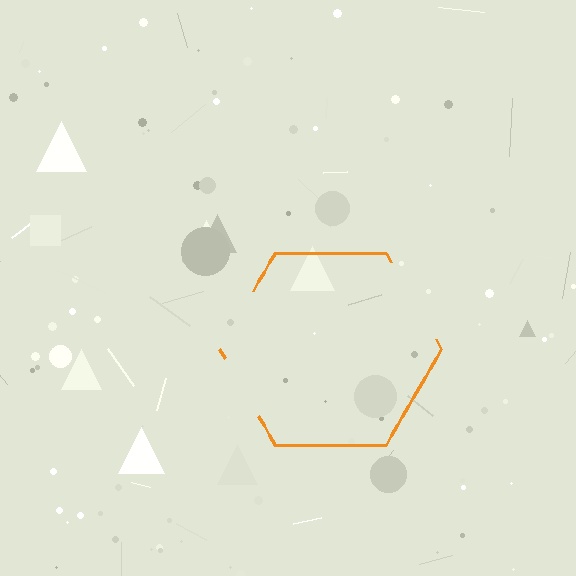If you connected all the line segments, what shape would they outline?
They would outline a hexagon.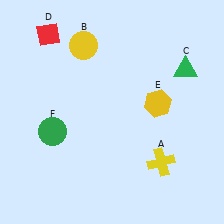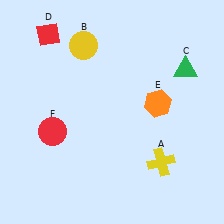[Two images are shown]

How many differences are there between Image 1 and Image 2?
There are 2 differences between the two images.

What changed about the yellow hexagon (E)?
In Image 1, E is yellow. In Image 2, it changed to orange.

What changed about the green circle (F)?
In Image 1, F is green. In Image 2, it changed to red.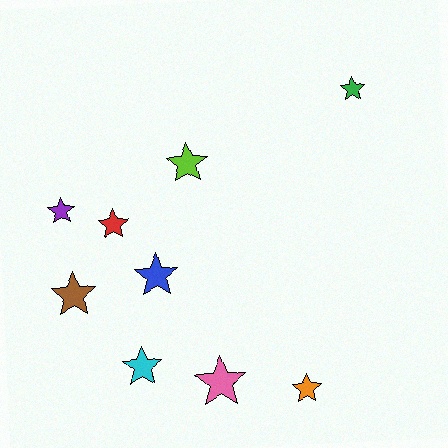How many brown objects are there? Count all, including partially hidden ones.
There is 1 brown object.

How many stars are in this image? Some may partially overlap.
There are 9 stars.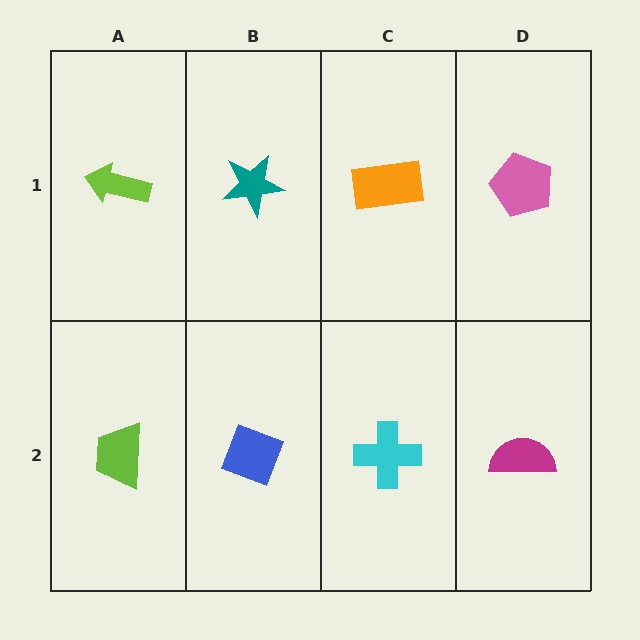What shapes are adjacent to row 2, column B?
A teal star (row 1, column B), a lime trapezoid (row 2, column A), a cyan cross (row 2, column C).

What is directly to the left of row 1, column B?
A lime arrow.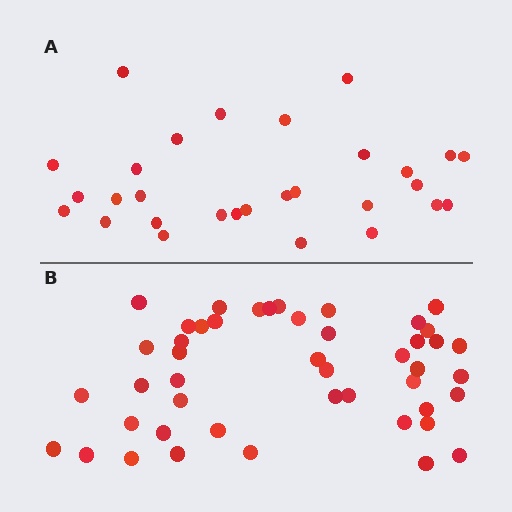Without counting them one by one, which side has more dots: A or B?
Region B (the bottom region) has more dots.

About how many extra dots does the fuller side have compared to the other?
Region B has approximately 15 more dots than region A.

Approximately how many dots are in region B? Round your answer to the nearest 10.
About 50 dots. (The exact count is 46, which rounds to 50.)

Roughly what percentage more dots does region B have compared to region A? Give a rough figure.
About 60% more.